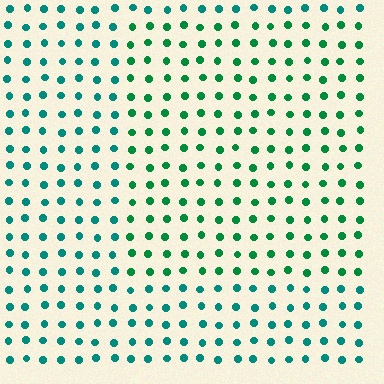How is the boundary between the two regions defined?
The boundary is defined purely by a slight shift in hue (about 28 degrees). Spacing, size, and orientation are identical on both sides.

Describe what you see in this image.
The image is filled with small teal elements in a uniform arrangement. A rectangle-shaped region is visible where the elements are tinted to a slightly different hue, forming a subtle color boundary.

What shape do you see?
I see a rectangle.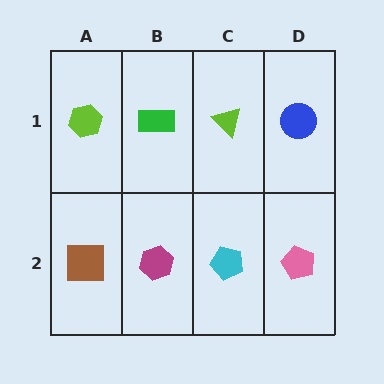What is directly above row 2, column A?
A lime hexagon.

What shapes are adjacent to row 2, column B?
A green rectangle (row 1, column B), a brown square (row 2, column A), a cyan pentagon (row 2, column C).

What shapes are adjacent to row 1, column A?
A brown square (row 2, column A), a green rectangle (row 1, column B).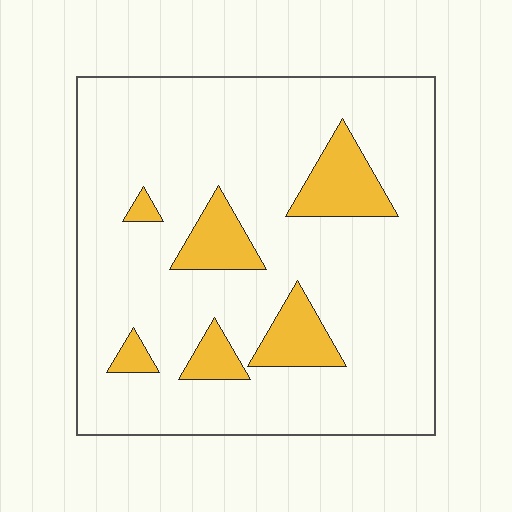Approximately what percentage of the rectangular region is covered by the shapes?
Approximately 15%.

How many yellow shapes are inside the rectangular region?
6.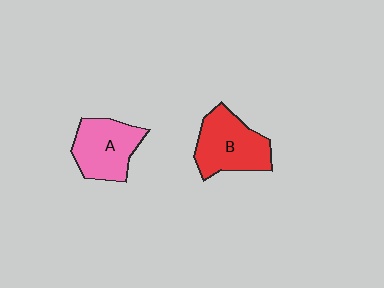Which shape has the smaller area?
Shape A (pink).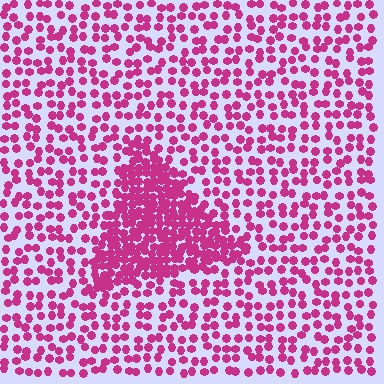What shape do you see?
I see a triangle.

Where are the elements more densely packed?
The elements are more densely packed inside the triangle boundary.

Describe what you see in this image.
The image contains small magenta elements arranged at two different densities. A triangle-shaped region is visible where the elements are more densely packed than the surrounding area.